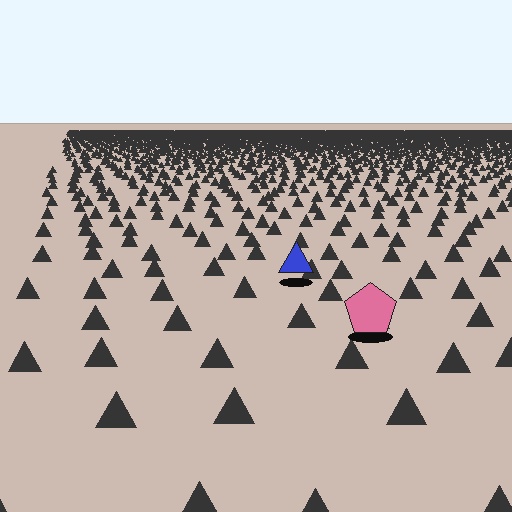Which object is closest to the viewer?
The pink pentagon is closest. The texture marks near it are larger and more spread out.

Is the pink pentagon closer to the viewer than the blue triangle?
Yes. The pink pentagon is closer — you can tell from the texture gradient: the ground texture is coarser near it.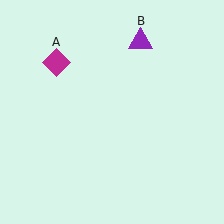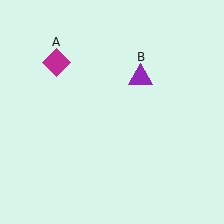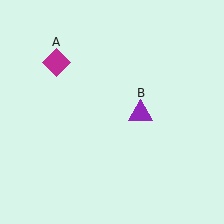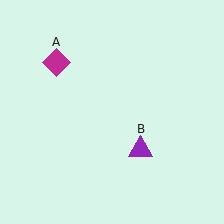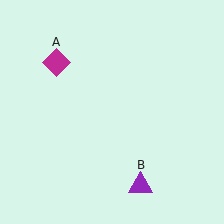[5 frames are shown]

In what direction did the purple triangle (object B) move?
The purple triangle (object B) moved down.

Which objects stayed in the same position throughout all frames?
Magenta diamond (object A) remained stationary.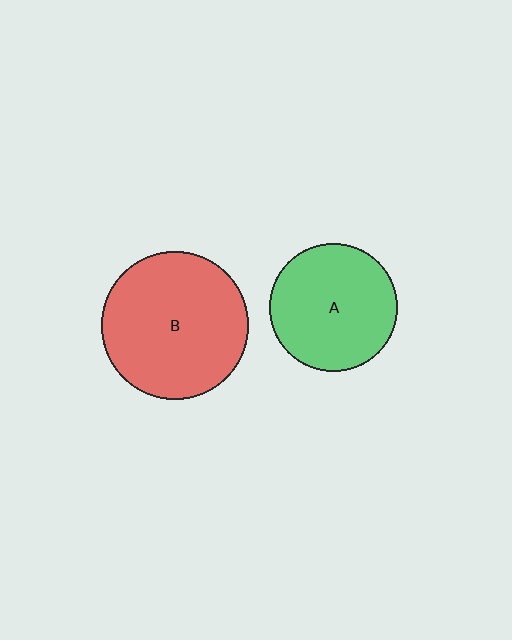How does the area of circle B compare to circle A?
Approximately 1.3 times.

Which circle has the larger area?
Circle B (red).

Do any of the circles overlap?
No, none of the circles overlap.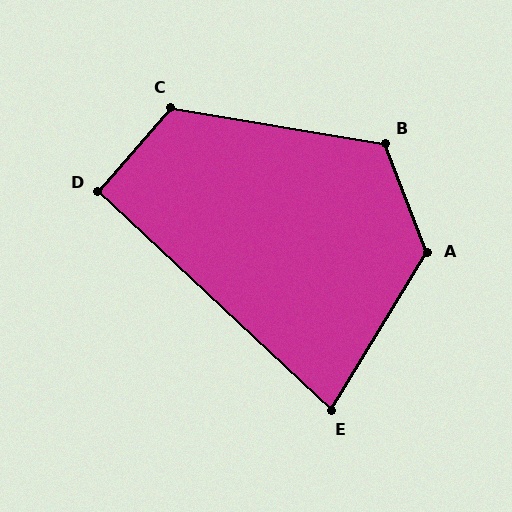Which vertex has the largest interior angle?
A, at approximately 128 degrees.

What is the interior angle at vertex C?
Approximately 122 degrees (obtuse).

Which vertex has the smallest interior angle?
E, at approximately 78 degrees.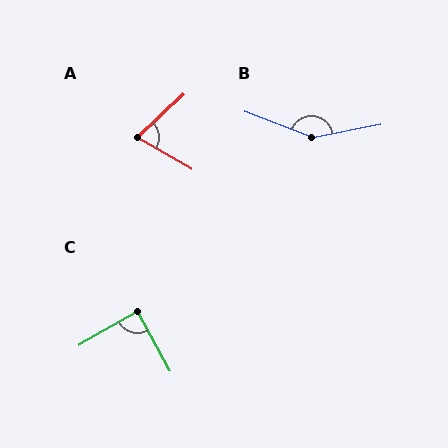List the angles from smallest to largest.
A (73°), C (89°), B (148°).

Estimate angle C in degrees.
Approximately 89 degrees.